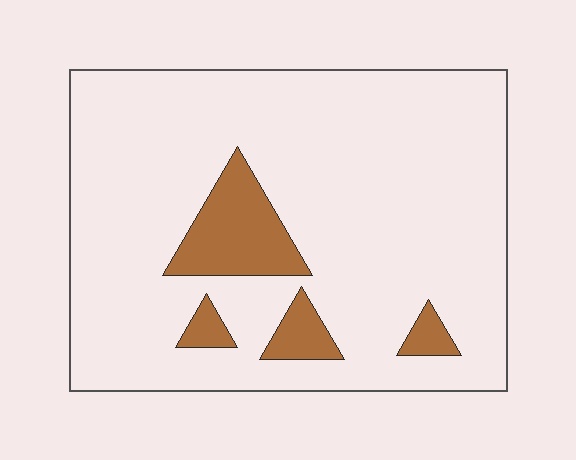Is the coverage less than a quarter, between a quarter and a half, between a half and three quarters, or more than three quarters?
Less than a quarter.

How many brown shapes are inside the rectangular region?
4.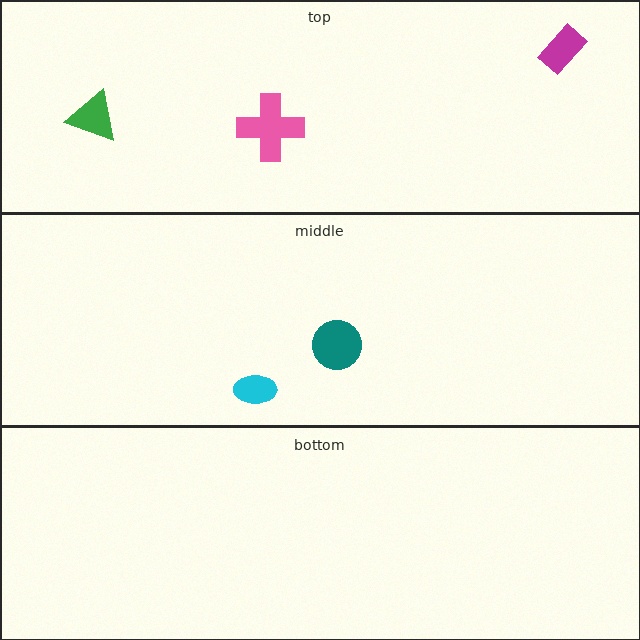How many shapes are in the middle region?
2.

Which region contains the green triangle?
The top region.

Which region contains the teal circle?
The middle region.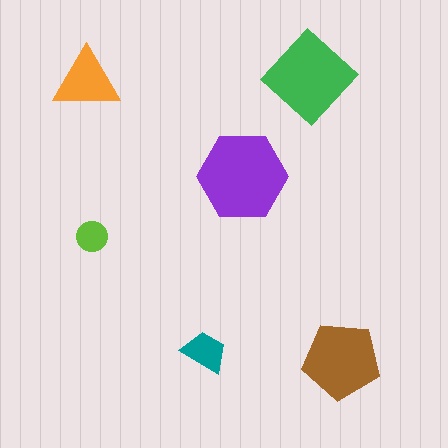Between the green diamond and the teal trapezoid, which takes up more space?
The green diamond.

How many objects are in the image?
There are 6 objects in the image.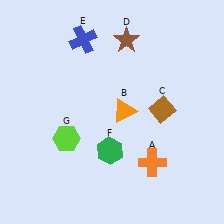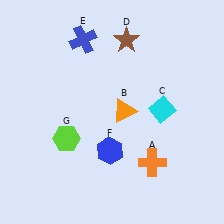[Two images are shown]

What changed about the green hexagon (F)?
In Image 1, F is green. In Image 2, it changed to blue.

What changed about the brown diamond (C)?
In Image 1, C is brown. In Image 2, it changed to cyan.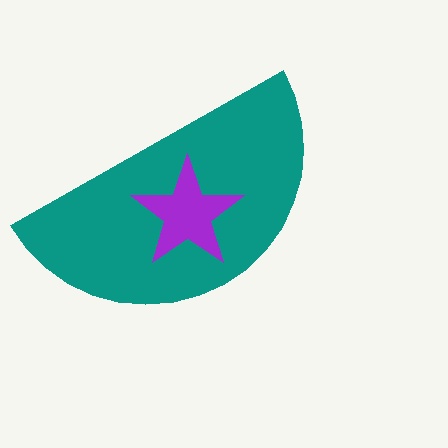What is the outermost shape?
The teal semicircle.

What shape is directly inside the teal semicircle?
The purple star.